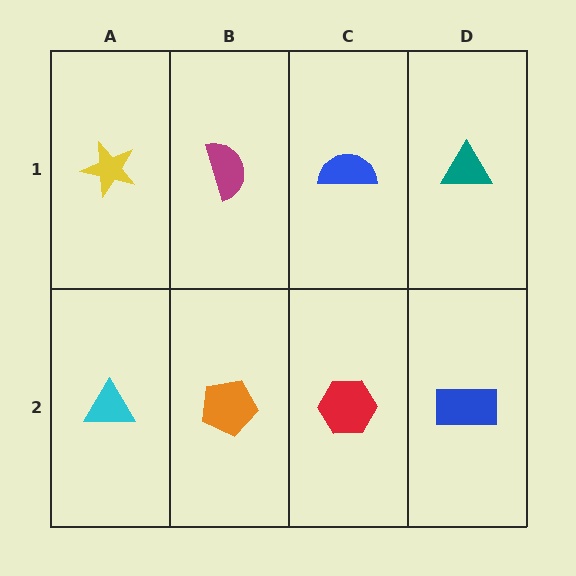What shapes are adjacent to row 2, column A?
A yellow star (row 1, column A), an orange pentagon (row 2, column B).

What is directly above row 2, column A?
A yellow star.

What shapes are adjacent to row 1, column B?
An orange pentagon (row 2, column B), a yellow star (row 1, column A), a blue semicircle (row 1, column C).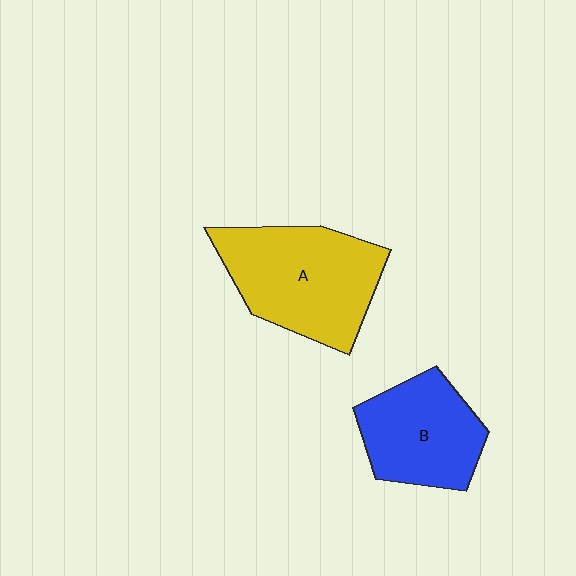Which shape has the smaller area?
Shape B (blue).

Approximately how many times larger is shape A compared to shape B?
Approximately 1.3 times.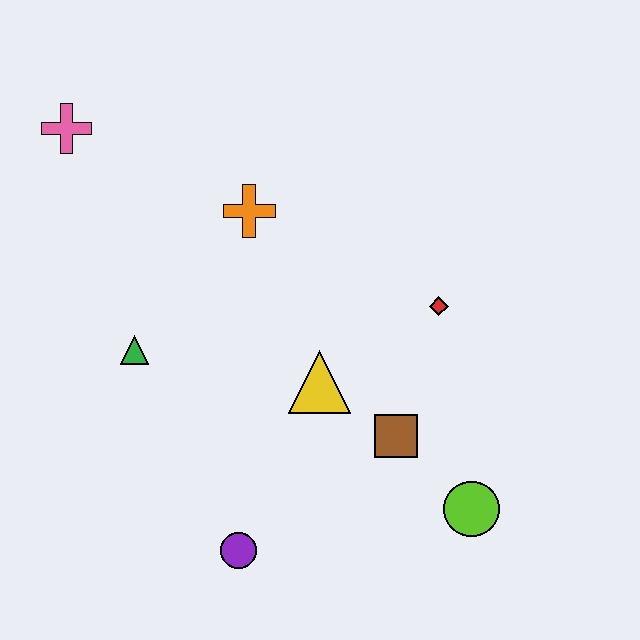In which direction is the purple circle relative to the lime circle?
The purple circle is to the left of the lime circle.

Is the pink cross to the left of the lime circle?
Yes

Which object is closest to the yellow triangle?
The brown square is closest to the yellow triangle.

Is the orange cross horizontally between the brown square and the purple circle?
Yes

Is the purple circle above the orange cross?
No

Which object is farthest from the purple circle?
The pink cross is farthest from the purple circle.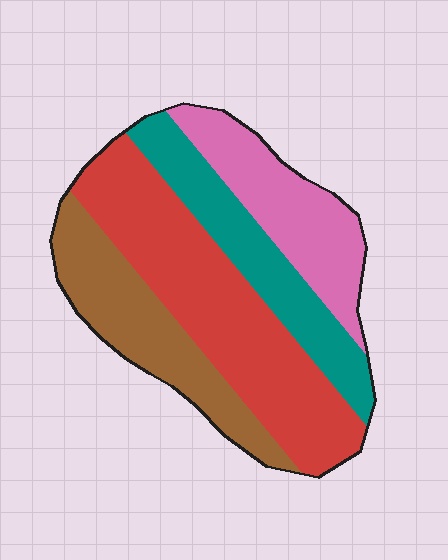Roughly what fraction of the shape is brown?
Brown covers 22% of the shape.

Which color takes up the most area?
Red, at roughly 40%.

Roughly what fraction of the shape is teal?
Teal takes up about one fifth (1/5) of the shape.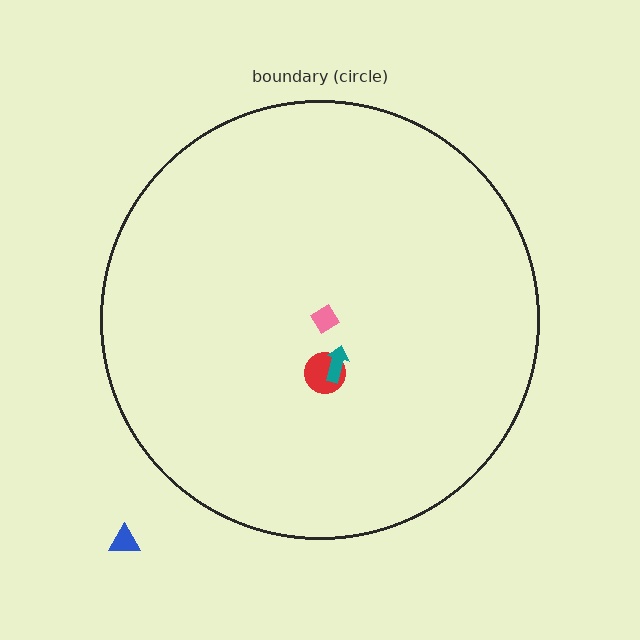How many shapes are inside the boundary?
3 inside, 1 outside.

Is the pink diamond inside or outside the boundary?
Inside.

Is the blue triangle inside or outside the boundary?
Outside.